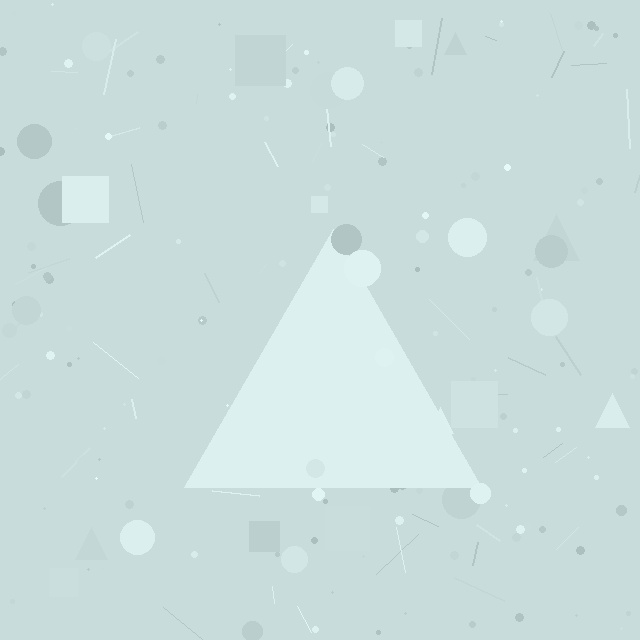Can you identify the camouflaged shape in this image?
The camouflaged shape is a triangle.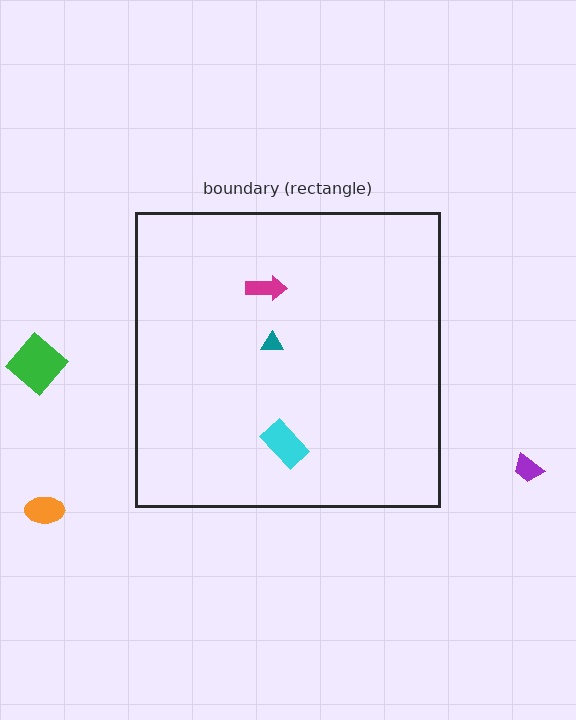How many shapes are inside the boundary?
3 inside, 3 outside.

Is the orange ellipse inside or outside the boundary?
Outside.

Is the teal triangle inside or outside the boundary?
Inside.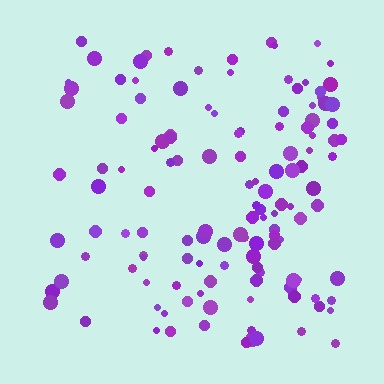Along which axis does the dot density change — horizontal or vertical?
Horizontal.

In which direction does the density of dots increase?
From left to right, with the right side densest.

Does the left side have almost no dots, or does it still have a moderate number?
Still a moderate number, just noticeably fewer than the right.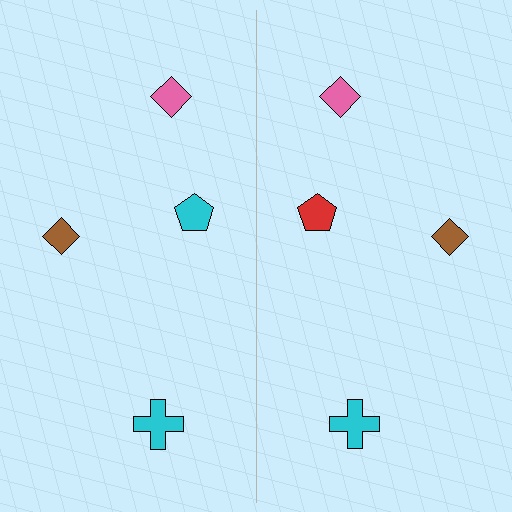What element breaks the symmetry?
The red pentagon on the right side breaks the symmetry — its mirror counterpart is cyan.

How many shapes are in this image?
There are 8 shapes in this image.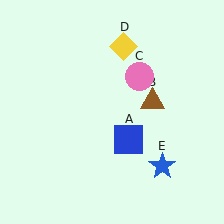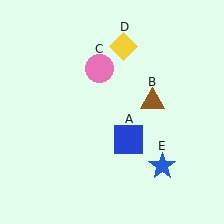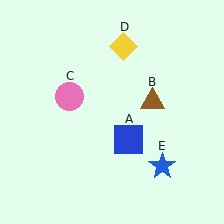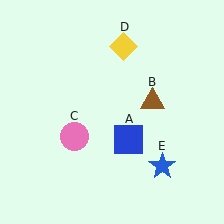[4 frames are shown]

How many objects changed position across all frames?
1 object changed position: pink circle (object C).